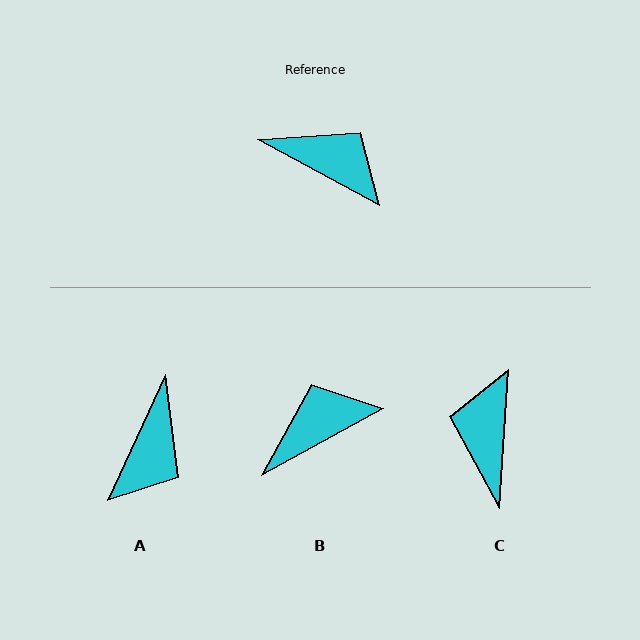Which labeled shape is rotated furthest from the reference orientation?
C, about 115 degrees away.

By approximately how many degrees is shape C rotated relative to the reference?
Approximately 115 degrees counter-clockwise.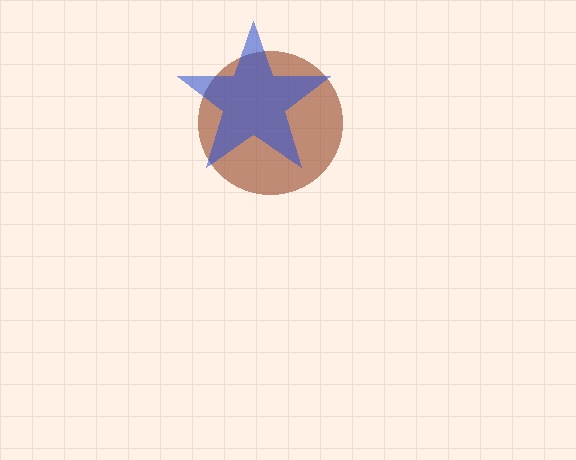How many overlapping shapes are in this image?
There are 2 overlapping shapes in the image.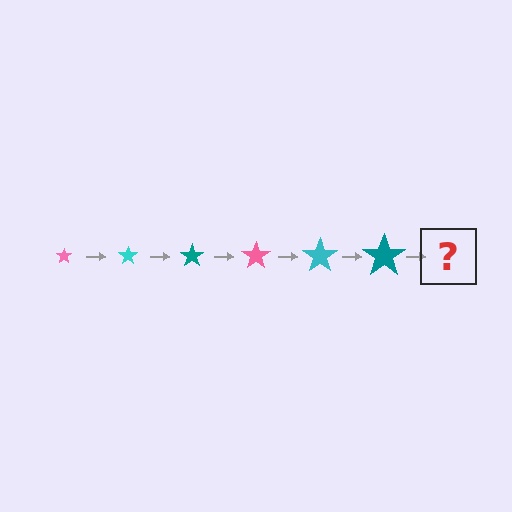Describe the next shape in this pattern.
It should be a pink star, larger than the previous one.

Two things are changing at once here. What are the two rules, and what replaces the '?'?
The two rules are that the star grows larger each step and the color cycles through pink, cyan, and teal. The '?' should be a pink star, larger than the previous one.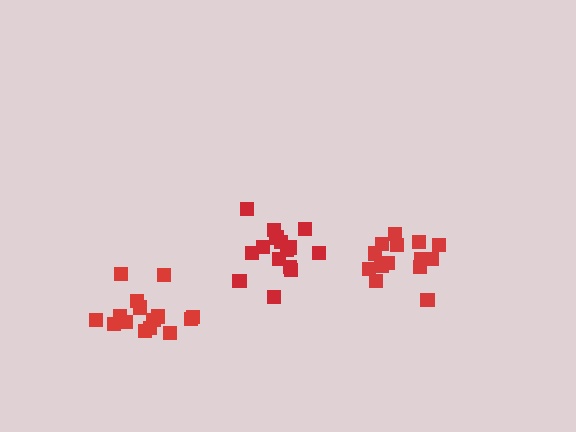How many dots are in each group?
Group 1: 14 dots, Group 2: 15 dots, Group 3: 15 dots (44 total).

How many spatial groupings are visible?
There are 3 spatial groupings.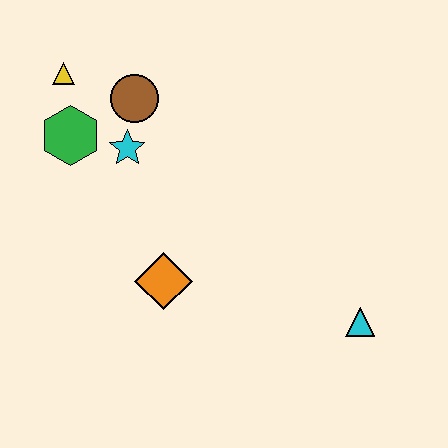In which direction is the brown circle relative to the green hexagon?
The brown circle is to the right of the green hexagon.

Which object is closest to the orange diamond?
The cyan star is closest to the orange diamond.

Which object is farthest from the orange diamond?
The yellow triangle is farthest from the orange diamond.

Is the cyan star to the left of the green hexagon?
No